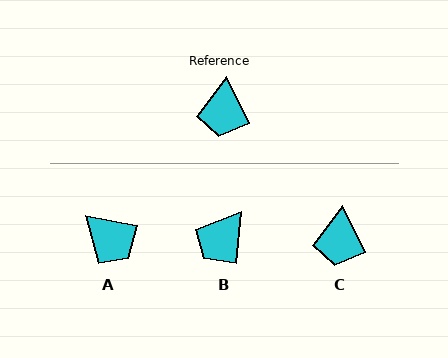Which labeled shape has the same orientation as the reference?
C.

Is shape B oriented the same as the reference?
No, it is off by about 32 degrees.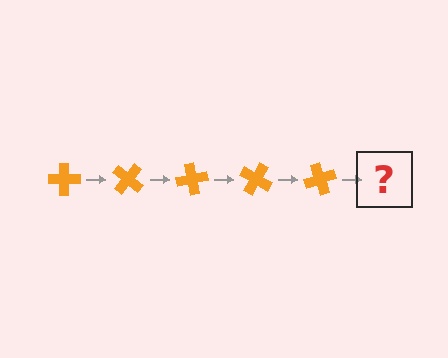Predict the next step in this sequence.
The next step is an orange cross rotated 200 degrees.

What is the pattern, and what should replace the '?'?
The pattern is that the cross rotates 40 degrees each step. The '?' should be an orange cross rotated 200 degrees.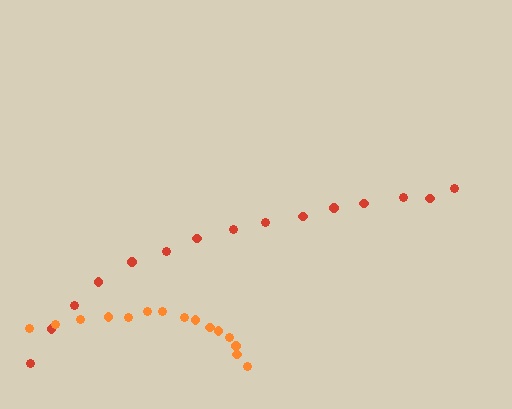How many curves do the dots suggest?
There are 2 distinct paths.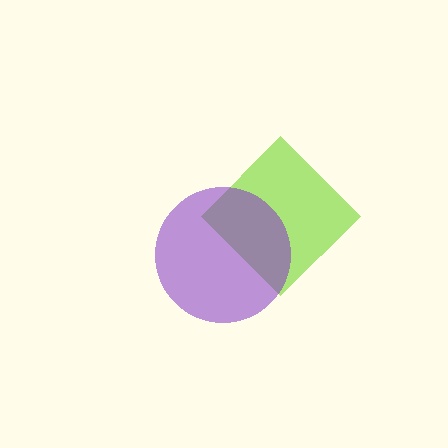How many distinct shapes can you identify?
There are 2 distinct shapes: a lime diamond, a purple circle.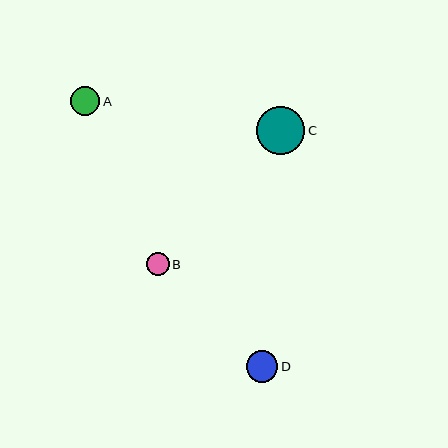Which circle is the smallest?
Circle B is the smallest with a size of approximately 23 pixels.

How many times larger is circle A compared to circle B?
Circle A is approximately 1.3 times the size of circle B.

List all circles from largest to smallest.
From largest to smallest: C, D, A, B.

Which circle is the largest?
Circle C is the largest with a size of approximately 48 pixels.